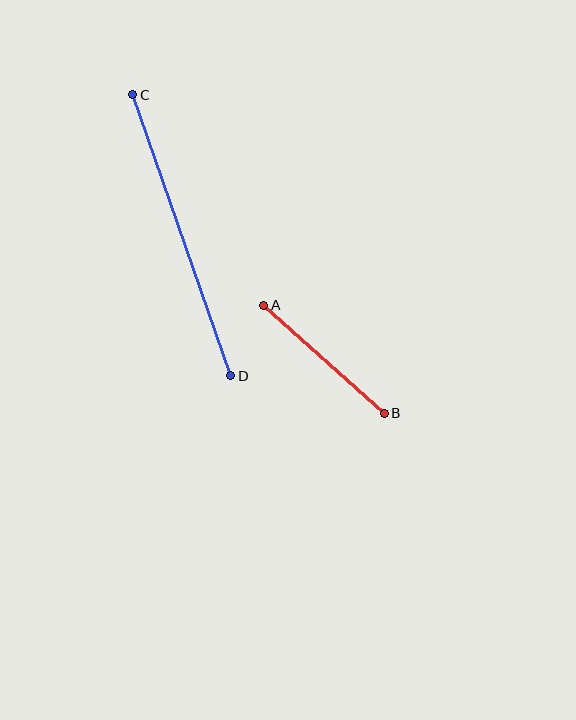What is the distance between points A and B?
The distance is approximately 162 pixels.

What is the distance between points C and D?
The distance is approximately 298 pixels.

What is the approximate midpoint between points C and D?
The midpoint is at approximately (182, 235) pixels.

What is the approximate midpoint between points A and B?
The midpoint is at approximately (324, 359) pixels.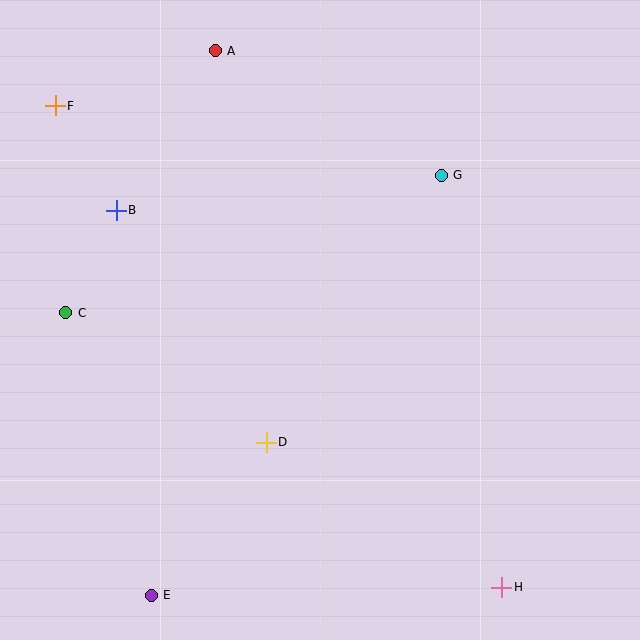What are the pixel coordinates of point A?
Point A is at (215, 51).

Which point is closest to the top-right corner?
Point G is closest to the top-right corner.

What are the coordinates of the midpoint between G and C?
The midpoint between G and C is at (253, 244).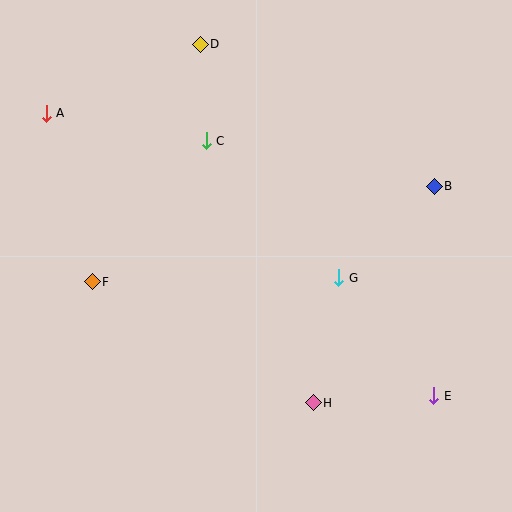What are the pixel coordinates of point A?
Point A is at (46, 113).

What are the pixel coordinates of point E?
Point E is at (434, 396).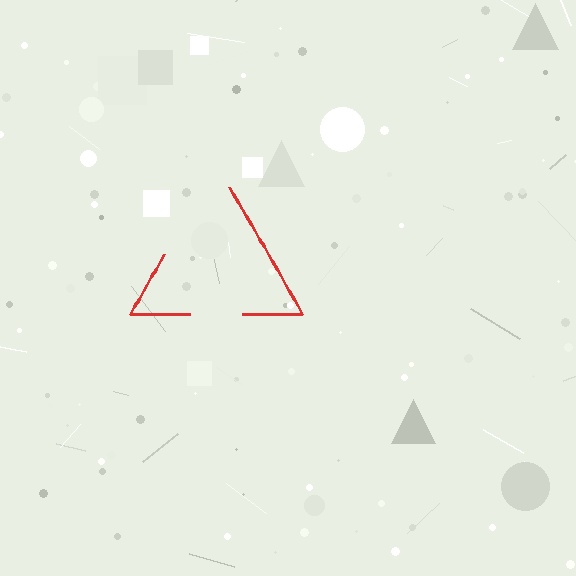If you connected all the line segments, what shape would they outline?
They would outline a triangle.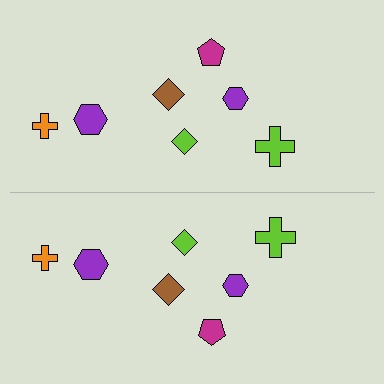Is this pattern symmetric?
Yes, this pattern has bilateral (reflection) symmetry.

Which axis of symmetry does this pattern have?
The pattern has a horizontal axis of symmetry running through the center of the image.